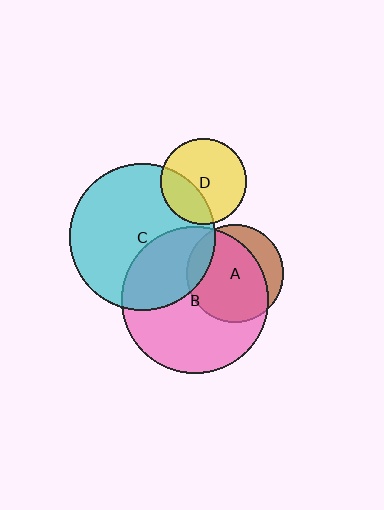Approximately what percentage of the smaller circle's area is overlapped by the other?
Approximately 75%.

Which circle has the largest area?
Circle C (cyan).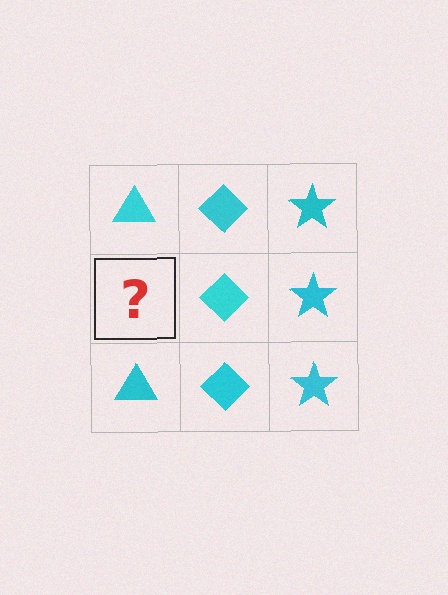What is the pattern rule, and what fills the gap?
The rule is that each column has a consistent shape. The gap should be filled with a cyan triangle.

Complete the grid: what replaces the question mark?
The question mark should be replaced with a cyan triangle.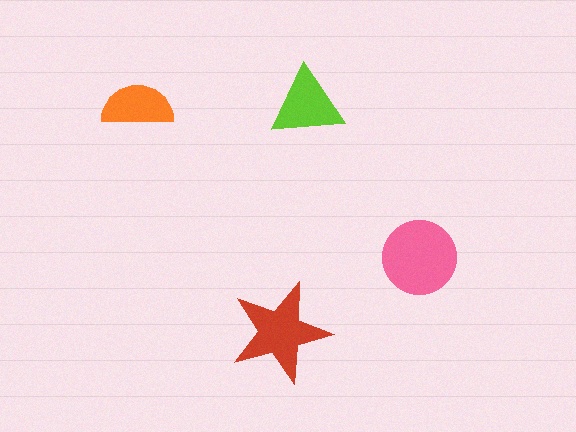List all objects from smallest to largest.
The orange semicircle, the lime triangle, the red star, the pink circle.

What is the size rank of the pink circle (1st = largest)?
1st.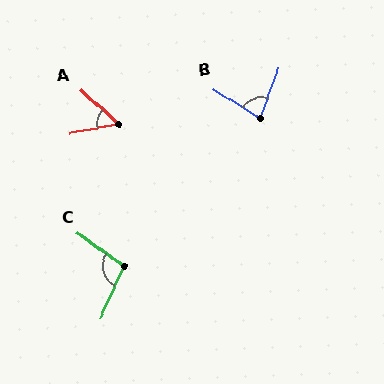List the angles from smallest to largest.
A (52°), B (79°), C (101°).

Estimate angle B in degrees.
Approximately 79 degrees.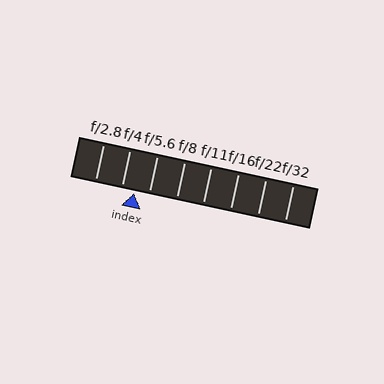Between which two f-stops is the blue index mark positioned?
The index mark is between f/4 and f/5.6.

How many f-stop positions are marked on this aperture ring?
There are 8 f-stop positions marked.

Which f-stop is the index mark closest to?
The index mark is closest to f/4.